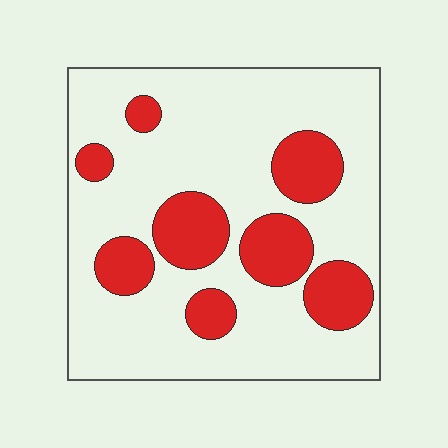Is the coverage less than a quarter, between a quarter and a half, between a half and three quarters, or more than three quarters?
Less than a quarter.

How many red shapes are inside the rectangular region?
8.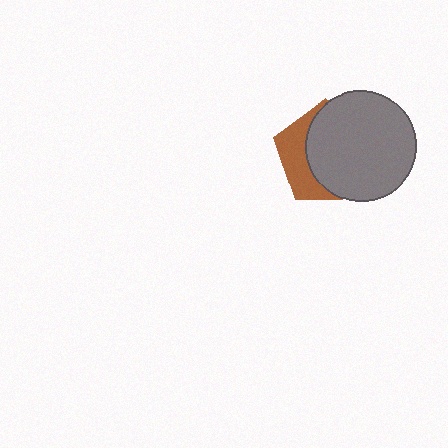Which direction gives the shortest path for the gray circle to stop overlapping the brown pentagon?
Moving right gives the shortest separation.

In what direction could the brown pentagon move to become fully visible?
The brown pentagon could move left. That would shift it out from behind the gray circle entirely.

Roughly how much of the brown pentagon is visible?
A small part of it is visible (roughly 33%).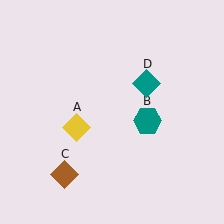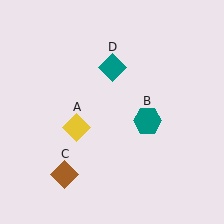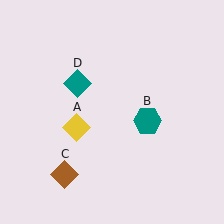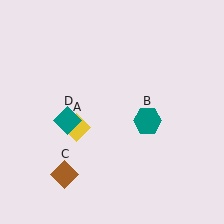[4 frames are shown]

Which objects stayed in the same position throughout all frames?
Yellow diamond (object A) and teal hexagon (object B) and brown diamond (object C) remained stationary.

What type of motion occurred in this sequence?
The teal diamond (object D) rotated counterclockwise around the center of the scene.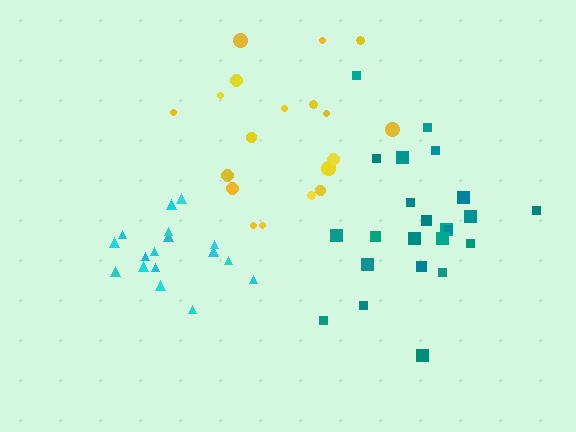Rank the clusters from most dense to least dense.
cyan, teal, yellow.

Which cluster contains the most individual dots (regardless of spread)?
Teal (23).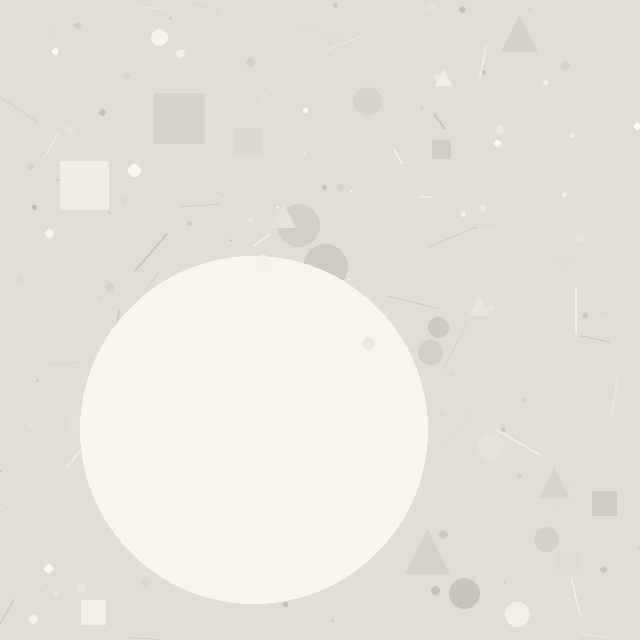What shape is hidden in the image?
A circle is hidden in the image.